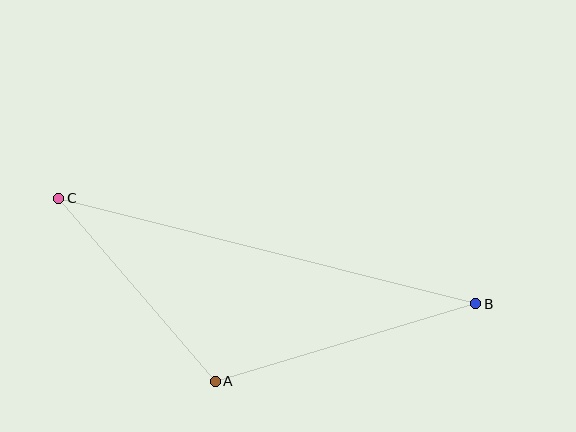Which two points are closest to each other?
Points A and C are closest to each other.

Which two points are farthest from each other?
Points B and C are farthest from each other.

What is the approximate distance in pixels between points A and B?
The distance between A and B is approximately 272 pixels.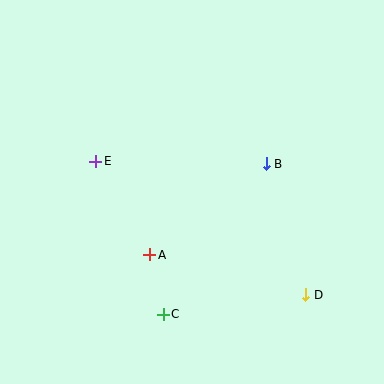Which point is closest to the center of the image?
Point A at (150, 255) is closest to the center.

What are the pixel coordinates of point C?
Point C is at (163, 314).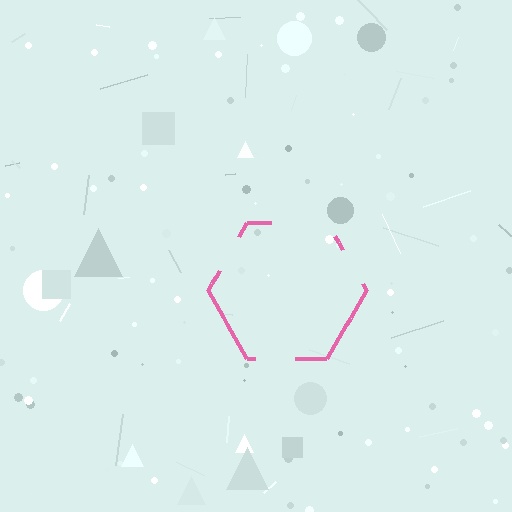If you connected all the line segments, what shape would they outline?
They would outline a hexagon.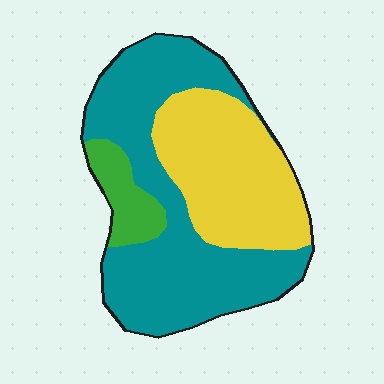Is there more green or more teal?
Teal.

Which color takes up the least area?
Green, at roughly 10%.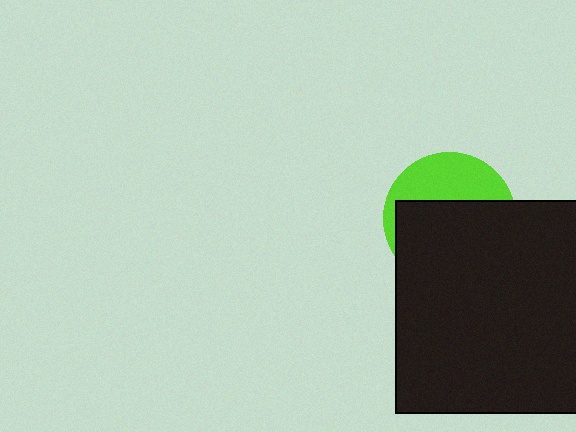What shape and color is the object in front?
The object in front is a black square.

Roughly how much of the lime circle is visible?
A small part of it is visible (roughly 36%).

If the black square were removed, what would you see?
You would see the complete lime circle.